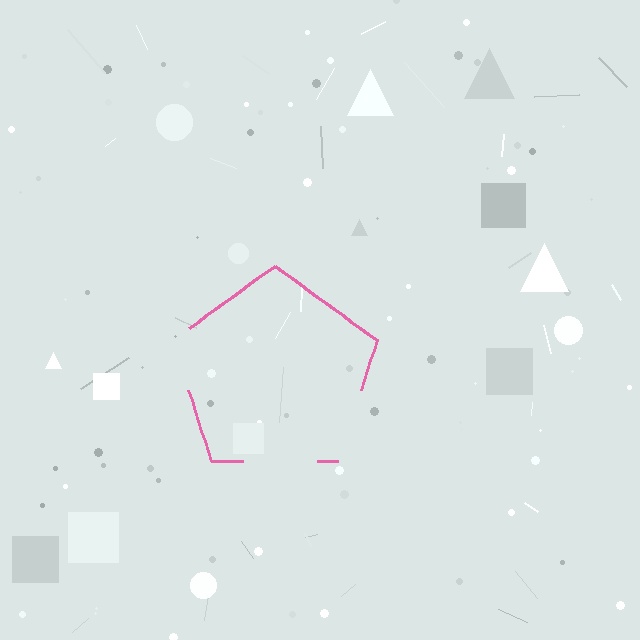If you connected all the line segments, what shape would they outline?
They would outline a pentagon.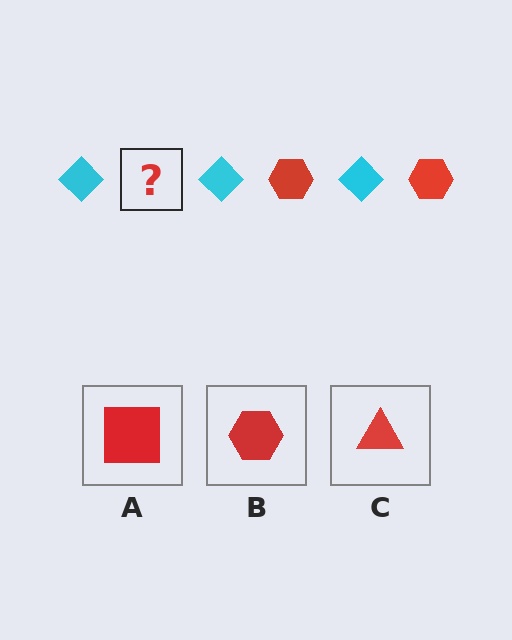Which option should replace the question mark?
Option B.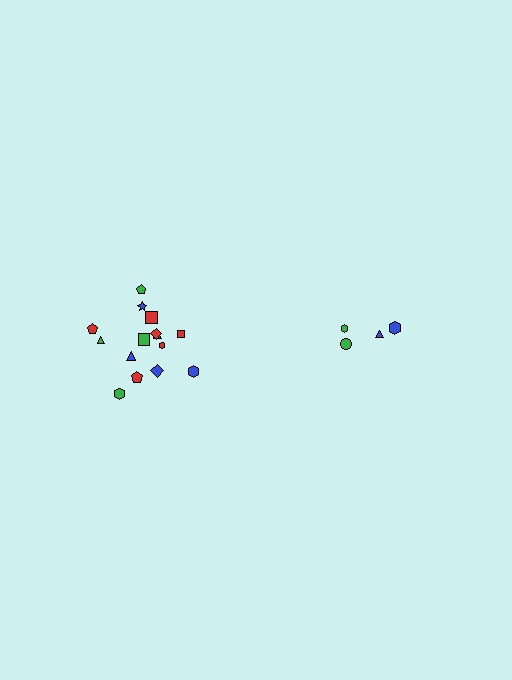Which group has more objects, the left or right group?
The left group.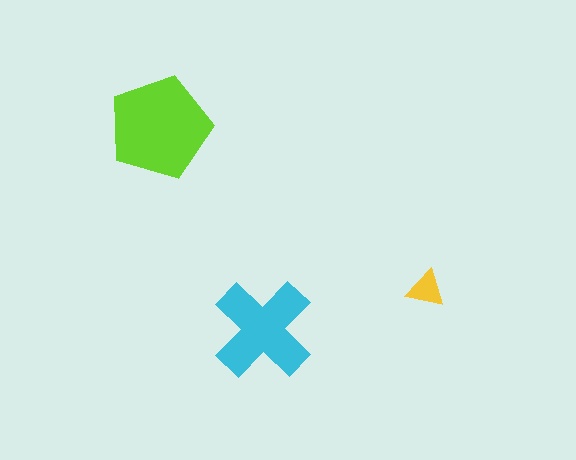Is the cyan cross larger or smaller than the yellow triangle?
Larger.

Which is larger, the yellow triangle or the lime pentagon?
The lime pentagon.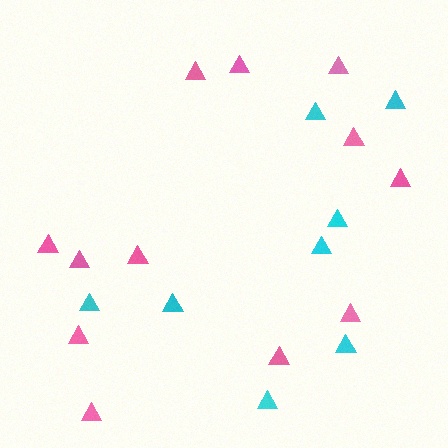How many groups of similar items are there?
There are 2 groups: one group of pink triangles (12) and one group of cyan triangles (8).